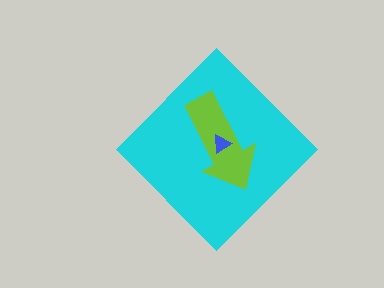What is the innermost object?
The blue triangle.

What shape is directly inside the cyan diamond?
The lime arrow.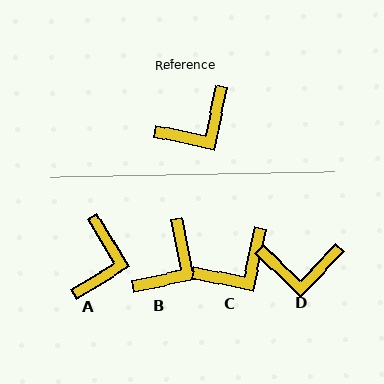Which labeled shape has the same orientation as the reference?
C.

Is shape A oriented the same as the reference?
No, it is off by about 43 degrees.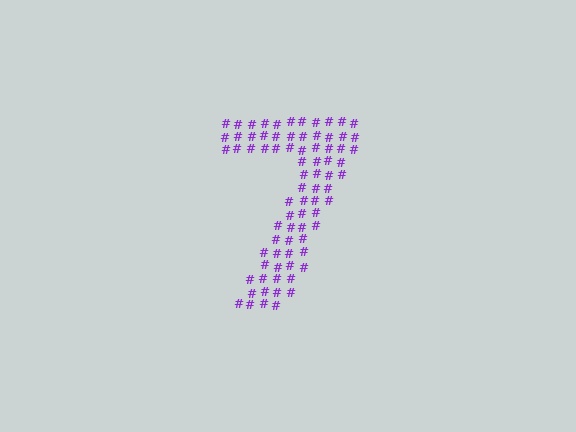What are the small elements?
The small elements are hash symbols.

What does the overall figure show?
The overall figure shows the digit 7.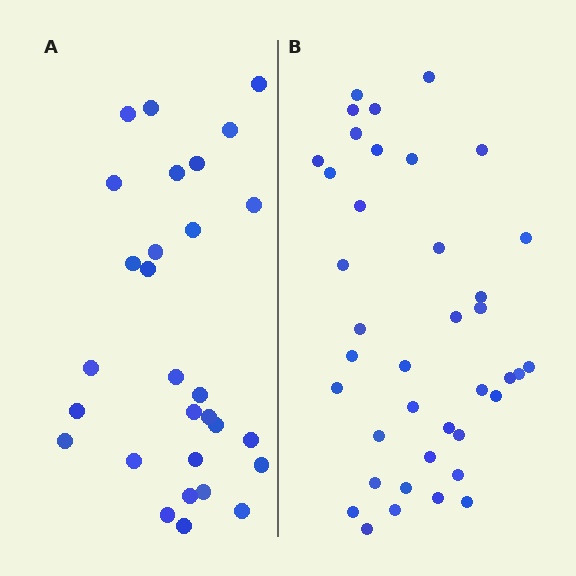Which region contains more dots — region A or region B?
Region B (the right region) has more dots.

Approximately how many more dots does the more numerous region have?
Region B has roughly 10 or so more dots than region A.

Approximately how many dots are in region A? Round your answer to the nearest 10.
About 30 dots. (The exact count is 29, which rounds to 30.)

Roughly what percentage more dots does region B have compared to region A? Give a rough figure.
About 35% more.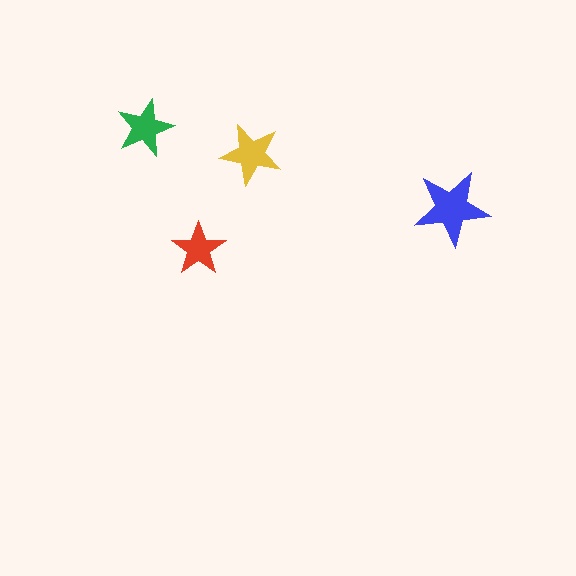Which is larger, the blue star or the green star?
The blue one.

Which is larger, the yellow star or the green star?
The yellow one.